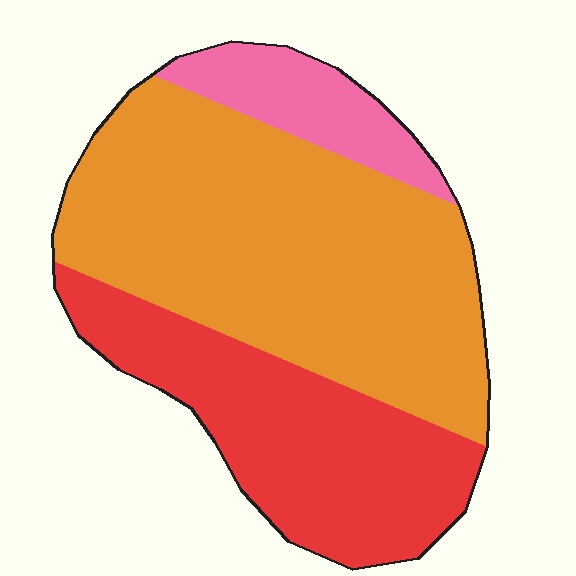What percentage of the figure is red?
Red covers roughly 30% of the figure.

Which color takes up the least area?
Pink, at roughly 10%.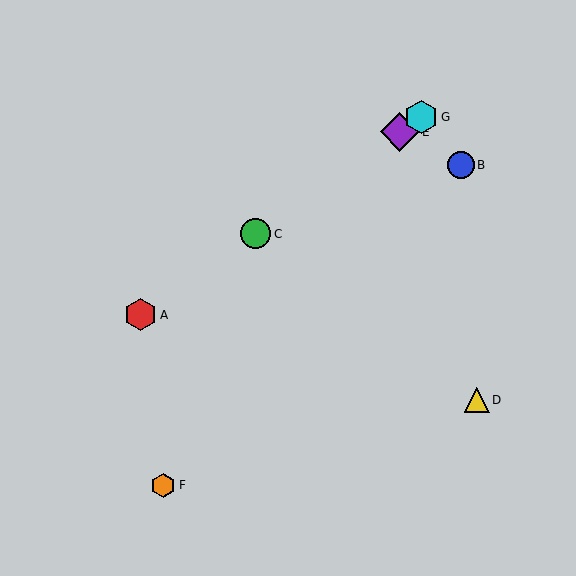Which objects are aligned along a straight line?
Objects A, C, E, G are aligned along a straight line.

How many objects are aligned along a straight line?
4 objects (A, C, E, G) are aligned along a straight line.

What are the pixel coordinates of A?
Object A is at (140, 315).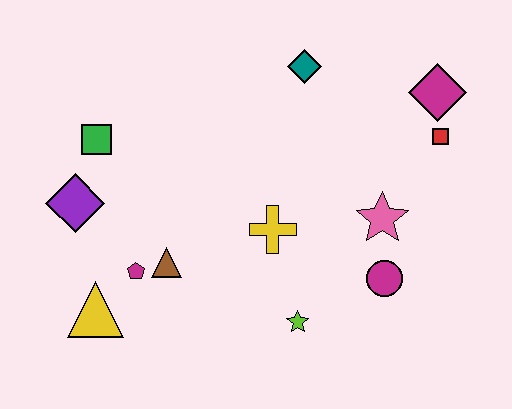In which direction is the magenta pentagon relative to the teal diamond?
The magenta pentagon is below the teal diamond.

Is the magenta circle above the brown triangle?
No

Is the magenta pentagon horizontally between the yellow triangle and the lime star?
Yes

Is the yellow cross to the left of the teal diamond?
Yes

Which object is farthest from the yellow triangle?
The magenta diamond is farthest from the yellow triangle.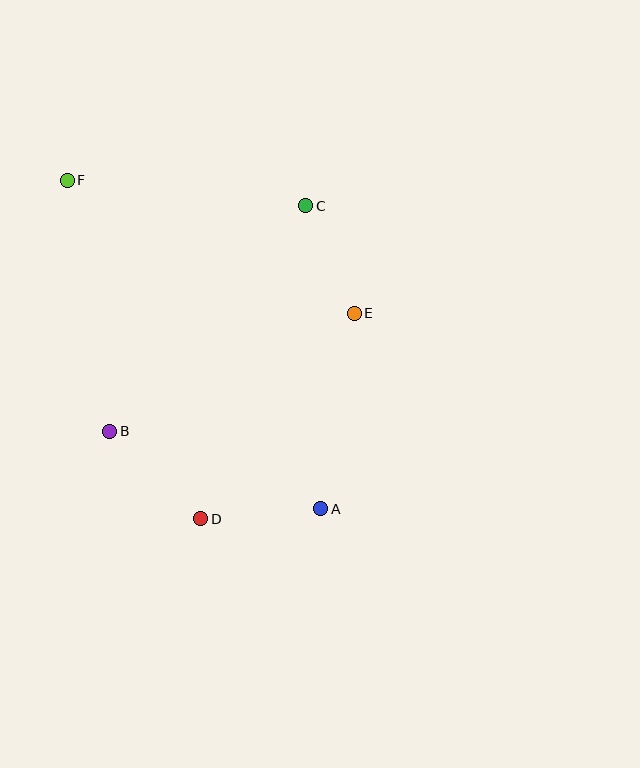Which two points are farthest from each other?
Points A and F are farthest from each other.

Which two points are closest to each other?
Points C and E are closest to each other.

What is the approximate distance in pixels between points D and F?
The distance between D and F is approximately 364 pixels.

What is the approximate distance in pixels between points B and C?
The distance between B and C is approximately 299 pixels.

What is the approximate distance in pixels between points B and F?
The distance between B and F is approximately 255 pixels.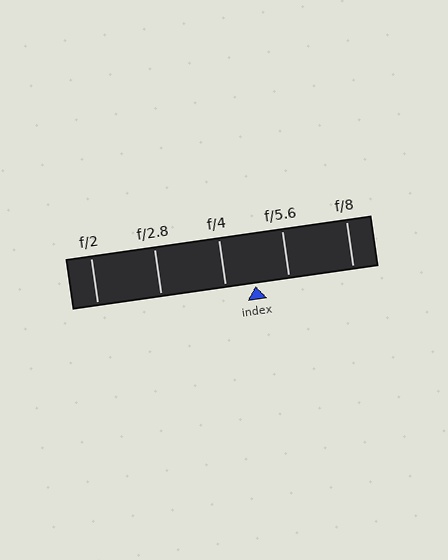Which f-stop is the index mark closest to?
The index mark is closest to f/4.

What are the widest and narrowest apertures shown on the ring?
The widest aperture shown is f/2 and the narrowest is f/8.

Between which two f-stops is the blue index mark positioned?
The index mark is between f/4 and f/5.6.